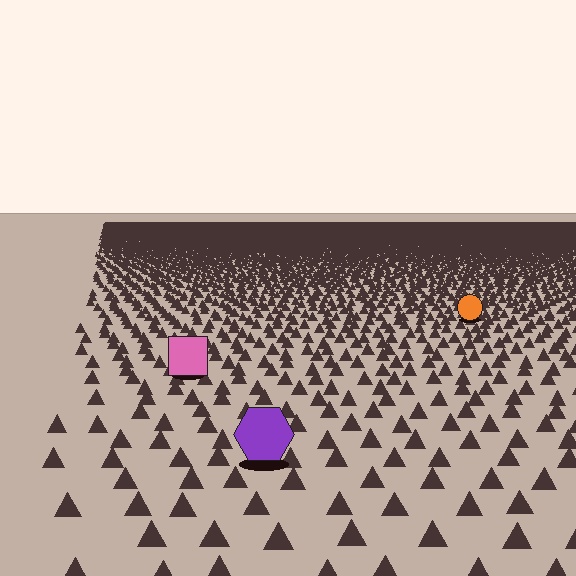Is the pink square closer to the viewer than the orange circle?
Yes. The pink square is closer — you can tell from the texture gradient: the ground texture is coarser near it.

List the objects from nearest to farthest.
From nearest to farthest: the purple hexagon, the pink square, the orange circle.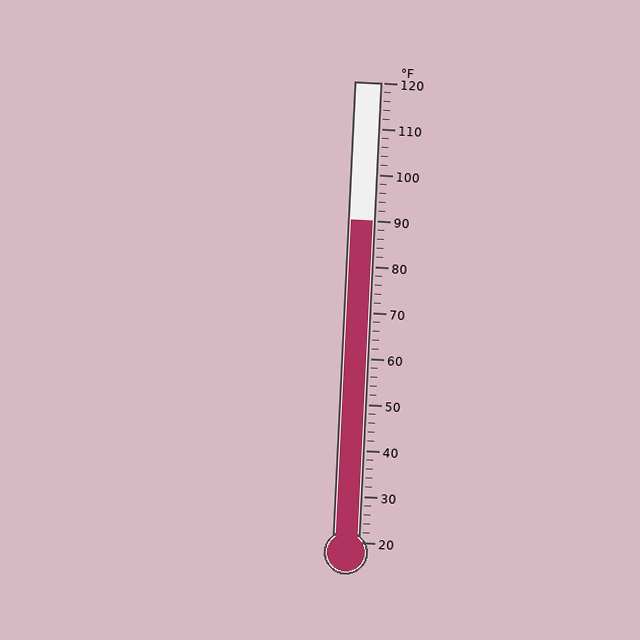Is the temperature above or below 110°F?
The temperature is below 110°F.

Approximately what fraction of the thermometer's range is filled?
The thermometer is filled to approximately 70% of its range.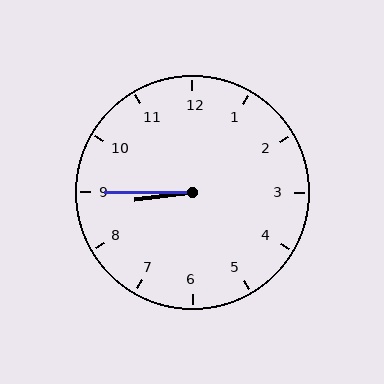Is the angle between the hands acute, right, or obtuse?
It is acute.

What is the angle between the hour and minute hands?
Approximately 8 degrees.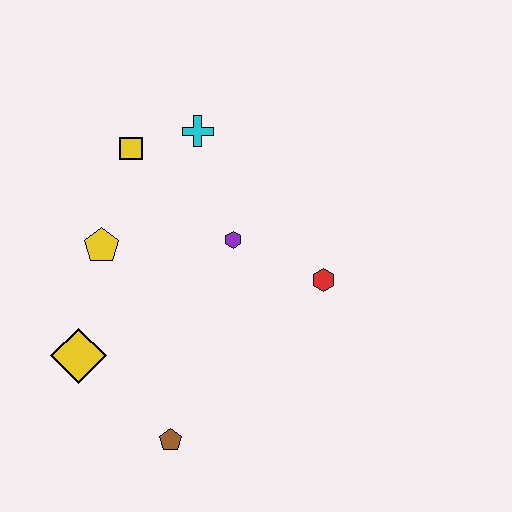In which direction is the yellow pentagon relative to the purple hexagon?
The yellow pentagon is to the left of the purple hexagon.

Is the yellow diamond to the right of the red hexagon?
No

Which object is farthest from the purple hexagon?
The brown pentagon is farthest from the purple hexagon.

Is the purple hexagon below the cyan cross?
Yes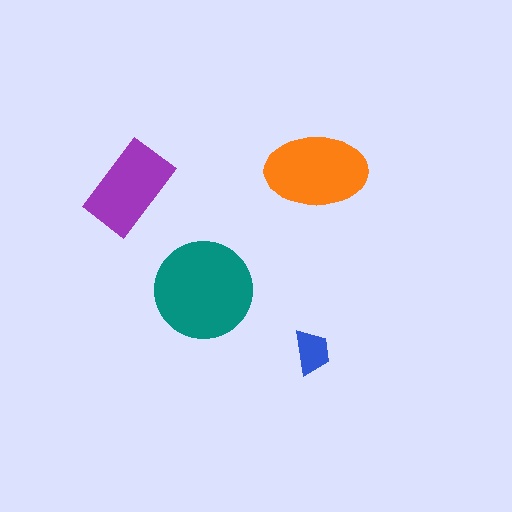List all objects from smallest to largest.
The blue trapezoid, the purple rectangle, the orange ellipse, the teal circle.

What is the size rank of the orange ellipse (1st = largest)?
2nd.